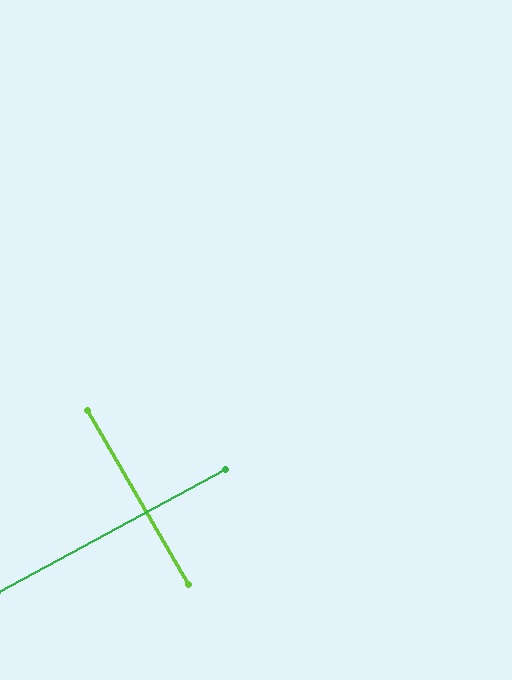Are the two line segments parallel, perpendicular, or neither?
Perpendicular — they meet at approximately 89°.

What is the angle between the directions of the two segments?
Approximately 89 degrees.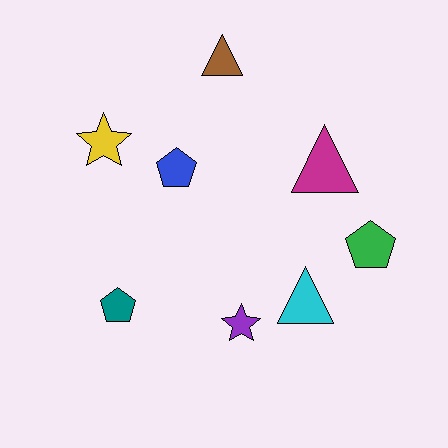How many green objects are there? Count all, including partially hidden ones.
There is 1 green object.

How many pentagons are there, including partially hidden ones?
There are 3 pentagons.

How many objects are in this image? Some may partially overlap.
There are 8 objects.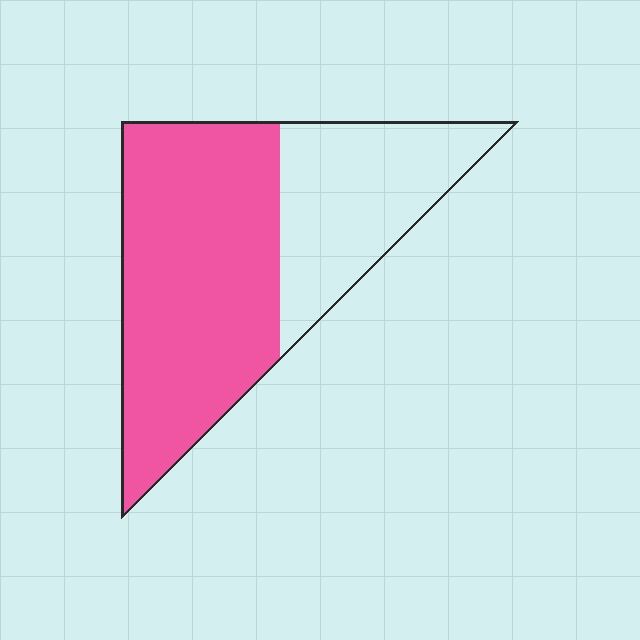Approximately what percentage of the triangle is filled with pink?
Approximately 65%.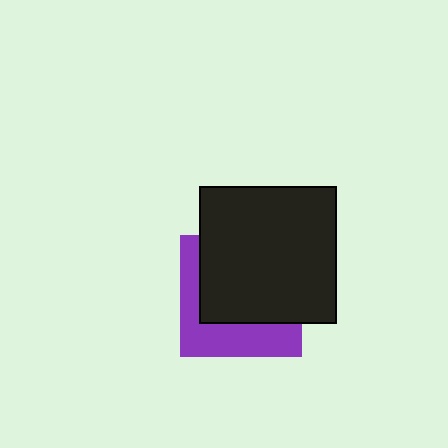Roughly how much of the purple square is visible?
A small part of it is visible (roughly 40%).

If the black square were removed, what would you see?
You would see the complete purple square.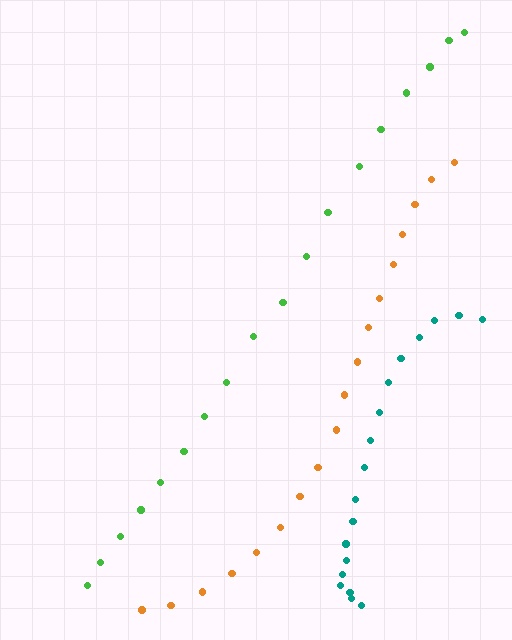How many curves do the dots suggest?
There are 3 distinct paths.